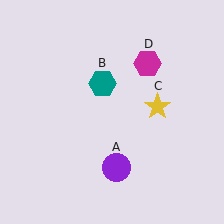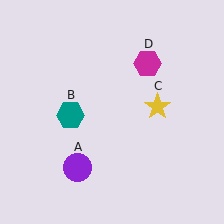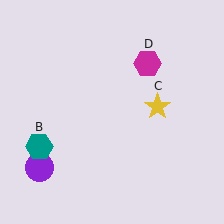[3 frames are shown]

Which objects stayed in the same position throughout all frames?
Yellow star (object C) and magenta hexagon (object D) remained stationary.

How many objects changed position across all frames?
2 objects changed position: purple circle (object A), teal hexagon (object B).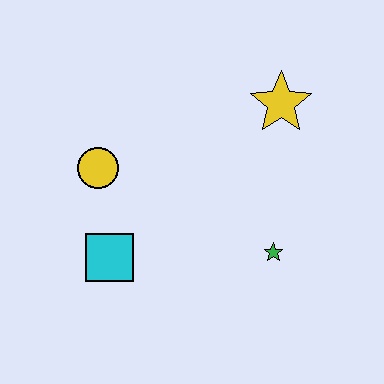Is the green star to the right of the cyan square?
Yes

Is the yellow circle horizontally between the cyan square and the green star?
No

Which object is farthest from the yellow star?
The cyan square is farthest from the yellow star.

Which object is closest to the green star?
The yellow star is closest to the green star.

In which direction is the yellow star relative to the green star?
The yellow star is above the green star.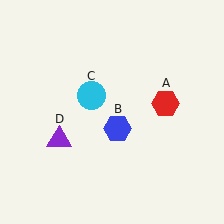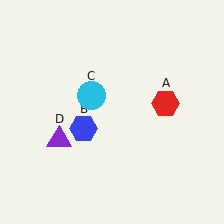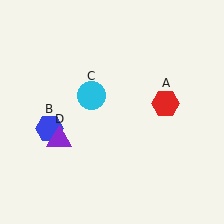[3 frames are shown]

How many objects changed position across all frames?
1 object changed position: blue hexagon (object B).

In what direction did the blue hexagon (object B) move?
The blue hexagon (object B) moved left.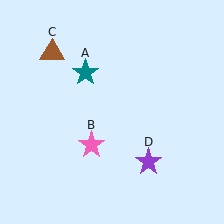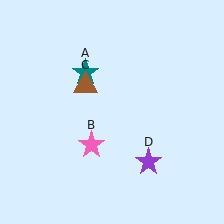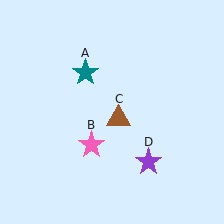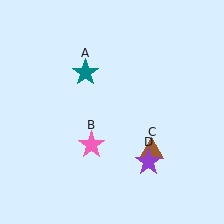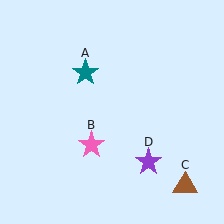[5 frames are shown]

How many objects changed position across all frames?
1 object changed position: brown triangle (object C).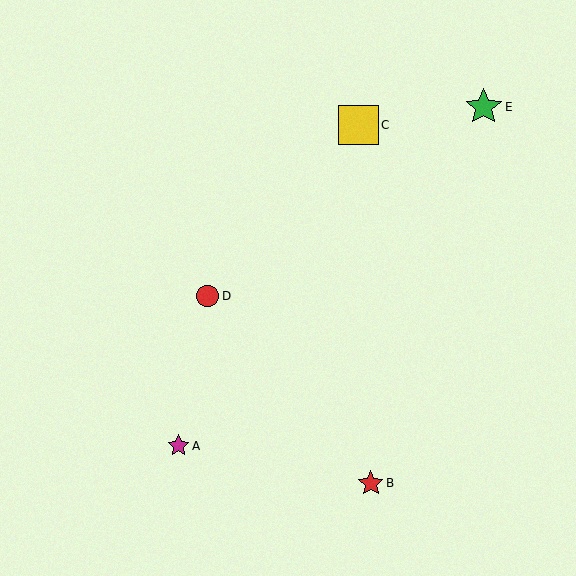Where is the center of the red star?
The center of the red star is at (370, 484).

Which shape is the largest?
The yellow square (labeled C) is the largest.